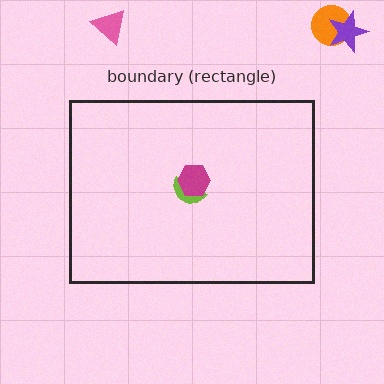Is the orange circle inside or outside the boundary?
Outside.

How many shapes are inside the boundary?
2 inside, 3 outside.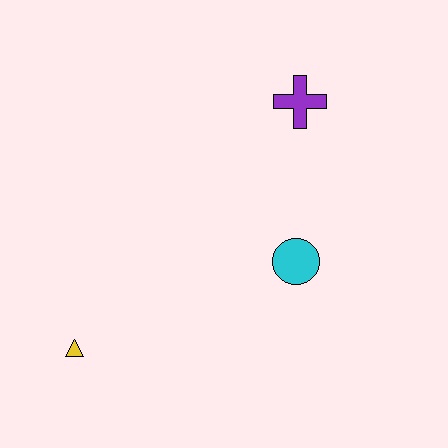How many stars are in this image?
There are no stars.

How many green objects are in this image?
There are no green objects.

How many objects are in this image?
There are 3 objects.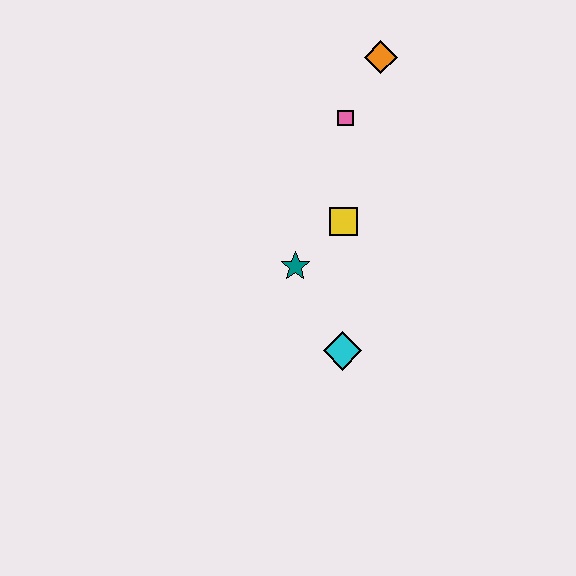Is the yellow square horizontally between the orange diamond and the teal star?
Yes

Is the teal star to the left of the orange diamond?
Yes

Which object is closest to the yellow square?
The teal star is closest to the yellow square.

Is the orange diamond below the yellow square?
No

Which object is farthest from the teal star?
The orange diamond is farthest from the teal star.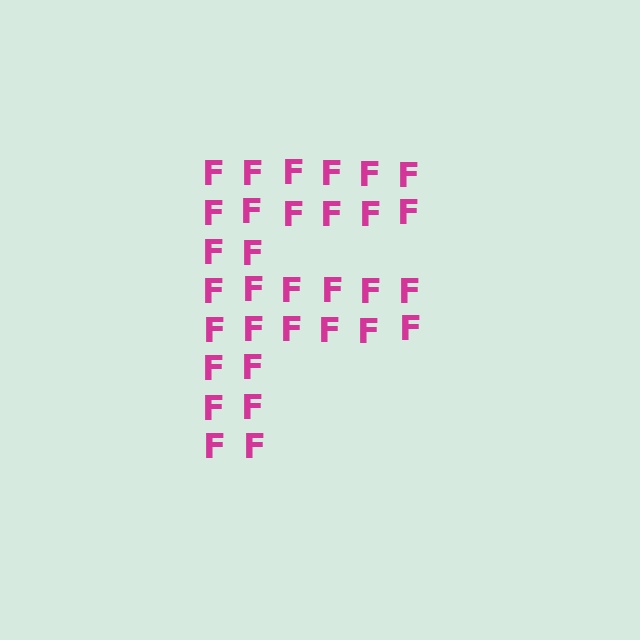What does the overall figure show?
The overall figure shows the letter F.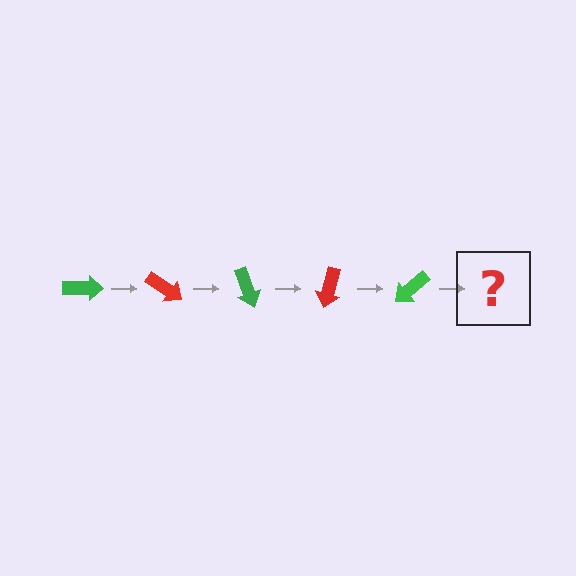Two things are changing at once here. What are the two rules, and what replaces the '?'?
The two rules are that it rotates 35 degrees each step and the color cycles through green and red. The '?' should be a red arrow, rotated 175 degrees from the start.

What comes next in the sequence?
The next element should be a red arrow, rotated 175 degrees from the start.